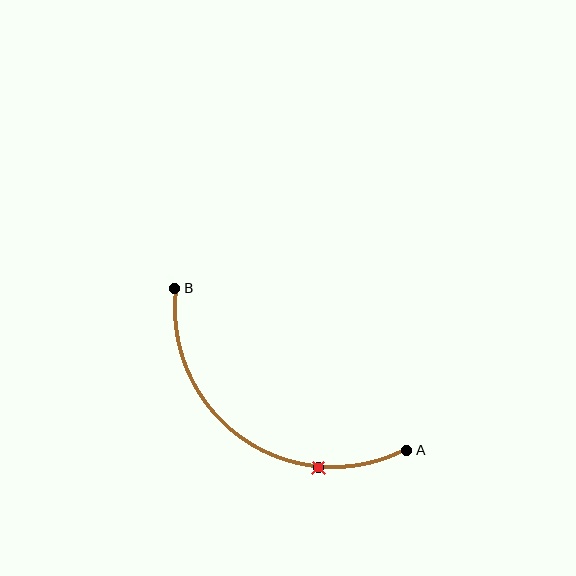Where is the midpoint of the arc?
The arc midpoint is the point on the curve farthest from the straight line joining A and B. It sits below and to the left of that line.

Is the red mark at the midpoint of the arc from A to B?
No. The red mark lies on the arc but is closer to endpoint A. The arc midpoint would be at the point on the curve equidistant along the arc from both A and B.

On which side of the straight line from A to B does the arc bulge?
The arc bulges below and to the left of the straight line connecting A and B.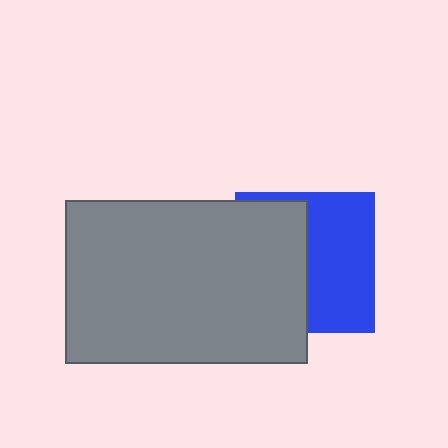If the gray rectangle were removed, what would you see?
You would see the complete blue square.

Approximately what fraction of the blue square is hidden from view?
Roughly 49% of the blue square is hidden behind the gray rectangle.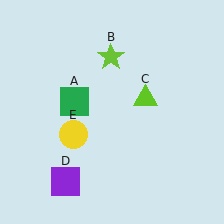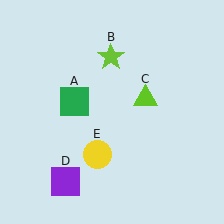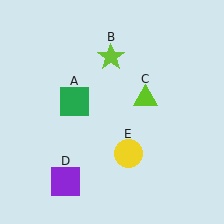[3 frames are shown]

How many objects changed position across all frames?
1 object changed position: yellow circle (object E).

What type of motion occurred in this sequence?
The yellow circle (object E) rotated counterclockwise around the center of the scene.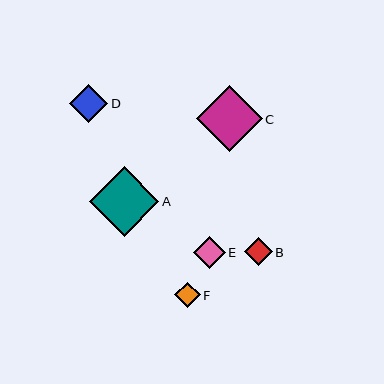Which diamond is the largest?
Diamond A is the largest with a size of approximately 69 pixels.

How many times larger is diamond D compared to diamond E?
Diamond D is approximately 1.2 times the size of diamond E.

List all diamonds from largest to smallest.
From largest to smallest: A, C, D, E, B, F.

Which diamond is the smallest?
Diamond F is the smallest with a size of approximately 25 pixels.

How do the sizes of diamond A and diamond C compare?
Diamond A and diamond C are approximately the same size.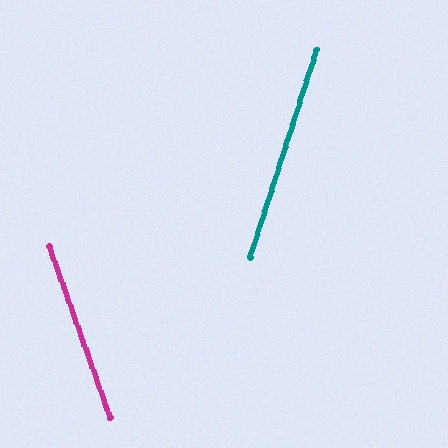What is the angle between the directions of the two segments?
Approximately 37 degrees.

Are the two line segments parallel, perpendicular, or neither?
Neither parallel nor perpendicular — they differ by about 37°.